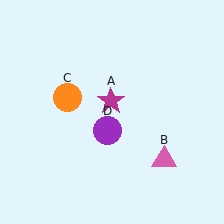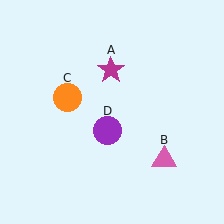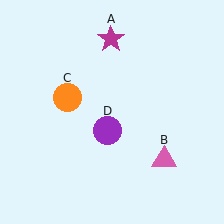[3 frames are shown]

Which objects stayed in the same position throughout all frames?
Pink triangle (object B) and orange circle (object C) and purple circle (object D) remained stationary.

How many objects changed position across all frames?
1 object changed position: magenta star (object A).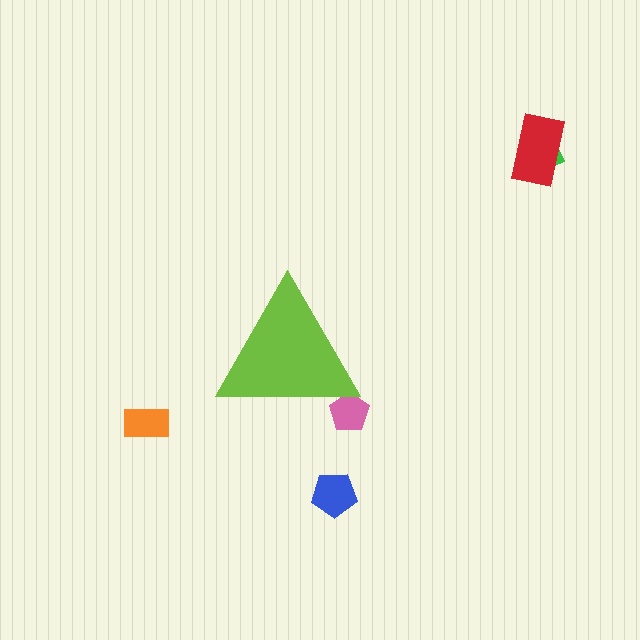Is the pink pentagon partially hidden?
Yes, the pink pentagon is partially hidden behind the lime triangle.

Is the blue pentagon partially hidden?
No, the blue pentagon is fully visible.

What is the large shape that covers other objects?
A lime triangle.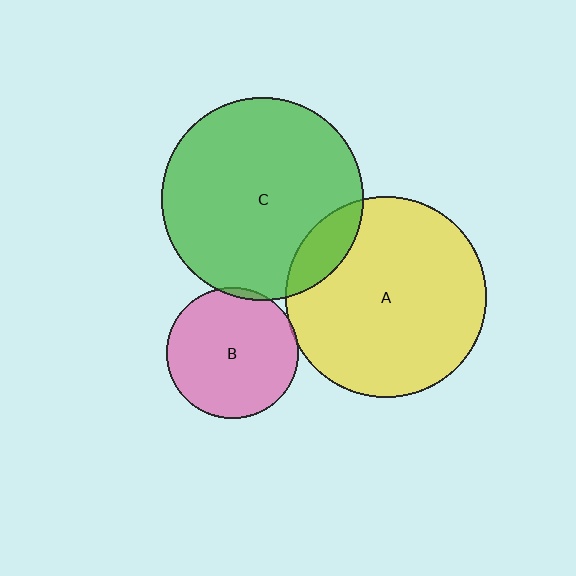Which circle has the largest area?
Circle C (green).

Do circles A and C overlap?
Yes.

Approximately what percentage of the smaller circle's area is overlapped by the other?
Approximately 10%.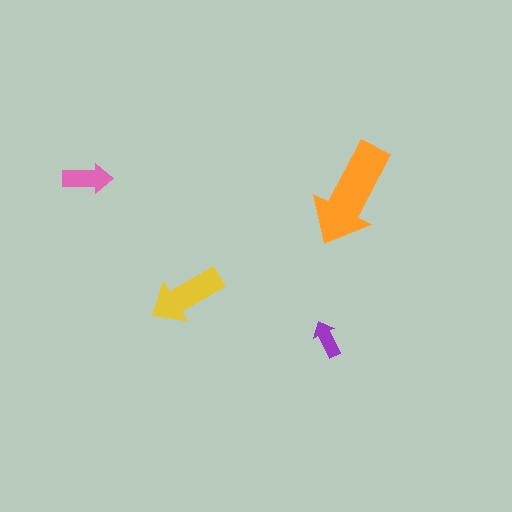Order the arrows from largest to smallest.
the orange one, the yellow one, the pink one, the purple one.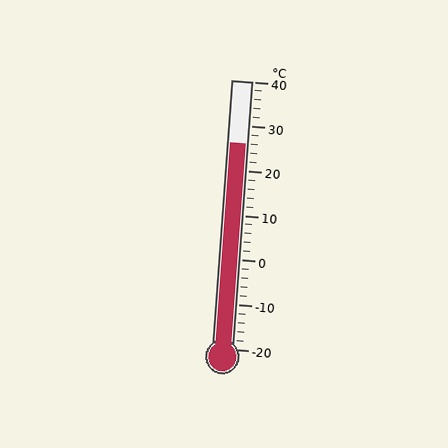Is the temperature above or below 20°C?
The temperature is above 20°C.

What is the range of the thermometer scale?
The thermometer scale ranges from -20°C to 40°C.